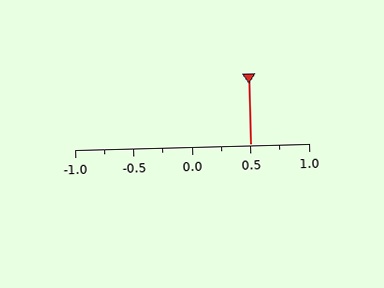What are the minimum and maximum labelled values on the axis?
The axis runs from -1.0 to 1.0.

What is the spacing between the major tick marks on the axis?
The major ticks are spaced 0.5 apart.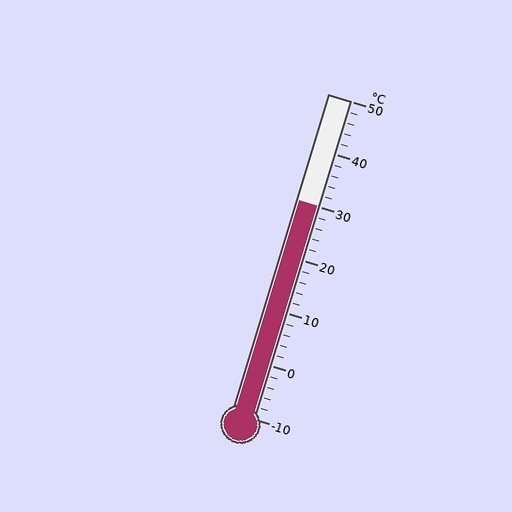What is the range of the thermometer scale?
The thermometer scale ranges from -10°C to 50°C.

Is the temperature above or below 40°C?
The temperature is below 40°C.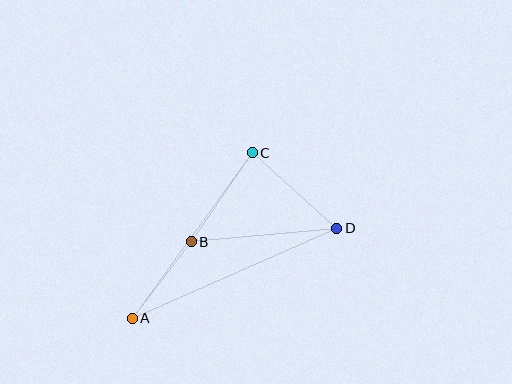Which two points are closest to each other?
Points A and B are closest to each other.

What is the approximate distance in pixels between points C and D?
The distance between C and D is approximately 113 pixels.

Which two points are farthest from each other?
Points A and D are farthest from each other.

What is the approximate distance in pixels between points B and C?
The distance between B and C is approximately 107 pixels.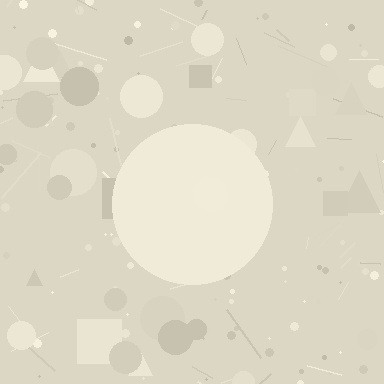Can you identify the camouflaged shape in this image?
The camouflaged shape is a circle.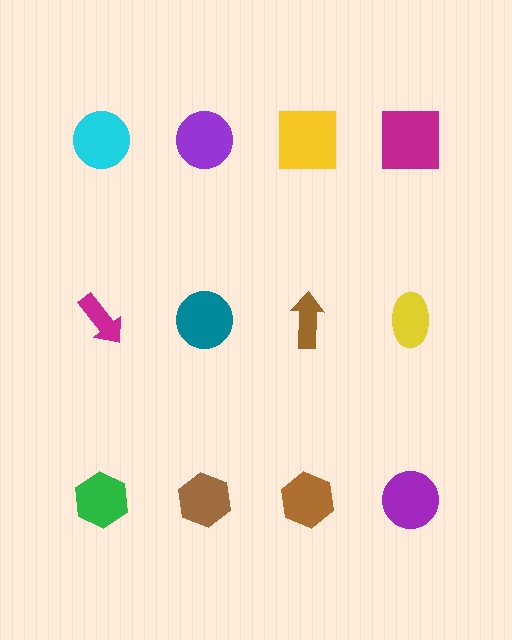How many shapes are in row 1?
4 shapes.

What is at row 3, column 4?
A purple circle.